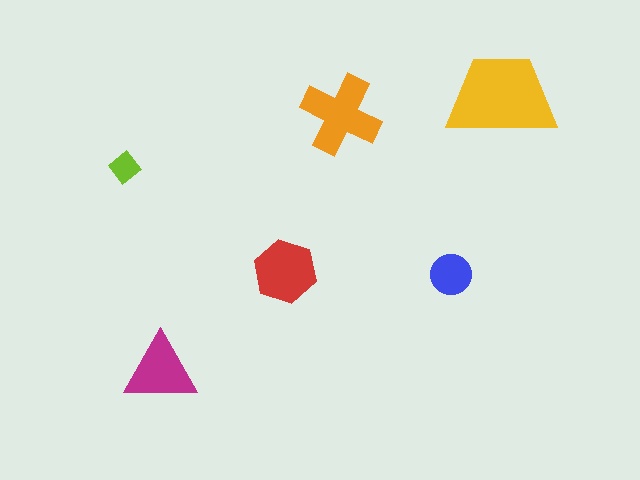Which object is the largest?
The yellow trapezoid.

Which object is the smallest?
The lime diamond.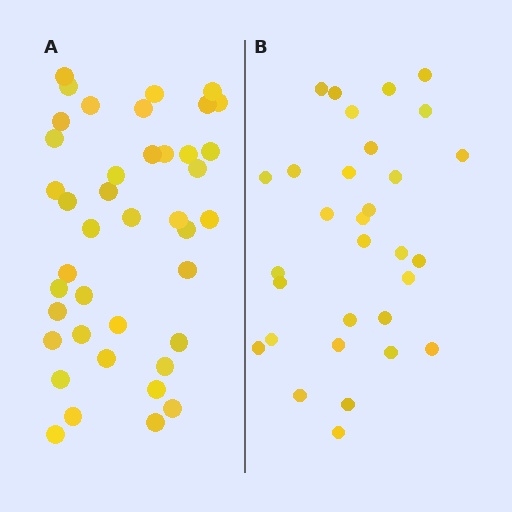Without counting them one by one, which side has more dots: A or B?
Region A (the left region) has more dots.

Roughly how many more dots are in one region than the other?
Region A has roughly 10 or so more dots than region B.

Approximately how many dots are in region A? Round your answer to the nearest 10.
About 40 dots. (The exact count is 41, which rounds to 40.)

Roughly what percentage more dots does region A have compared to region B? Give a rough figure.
About 30% more.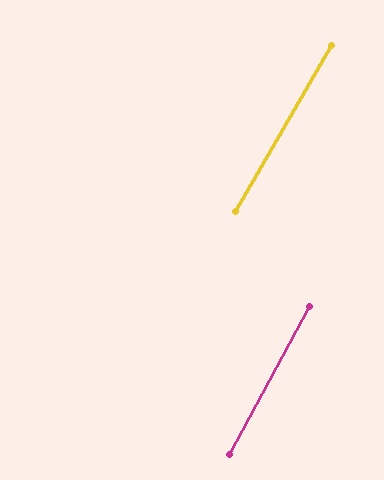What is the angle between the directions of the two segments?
Approximately 1 degree.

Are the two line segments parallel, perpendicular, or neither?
Parallel — their directions differ by only 1.5°.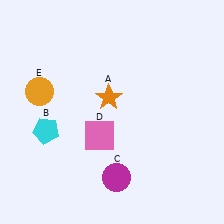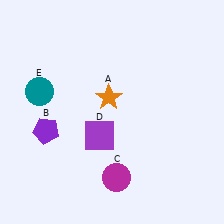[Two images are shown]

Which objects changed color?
B changed from cyan to purple. D changed from pink to purple. E changed from orange to teal.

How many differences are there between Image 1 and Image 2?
There are 3 differences between the two images.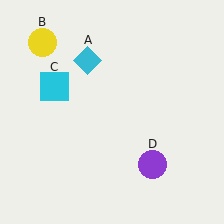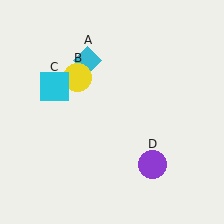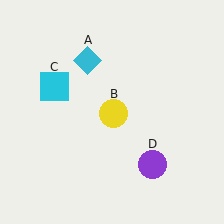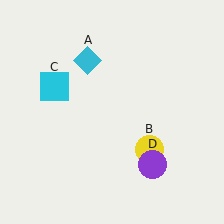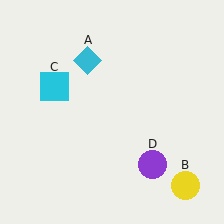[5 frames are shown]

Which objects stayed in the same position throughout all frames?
Cyan diamond (object A) and cyan square (object C) and purple circle (object D) remained stationary.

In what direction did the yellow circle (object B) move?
The yellow circle (object B) moved down and to the right.